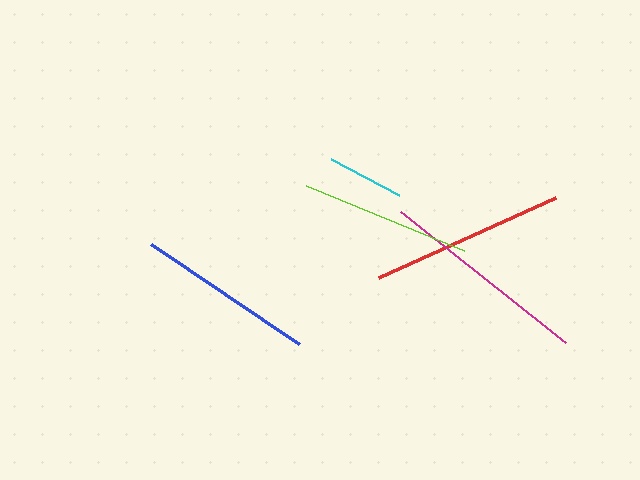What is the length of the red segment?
The red segment is approximately 194 pixels long.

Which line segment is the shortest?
The cyan line is the shortest at approximately 77 pixels.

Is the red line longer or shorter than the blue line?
The red line is longer than the blue line.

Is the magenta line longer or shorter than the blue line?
The magenta line is longer than the blue line.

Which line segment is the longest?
The magenta line is the longest at approximately 211 pixels.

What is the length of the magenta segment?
The magenta segment is approximately 211 pixels long.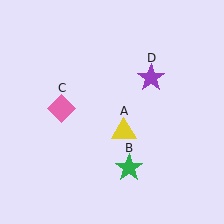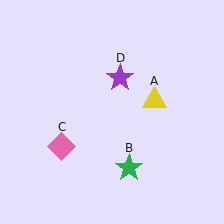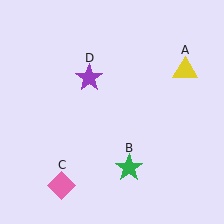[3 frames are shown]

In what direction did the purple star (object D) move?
The purple star (object D) moved left.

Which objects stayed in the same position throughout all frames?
Green star (object B) remained stationary.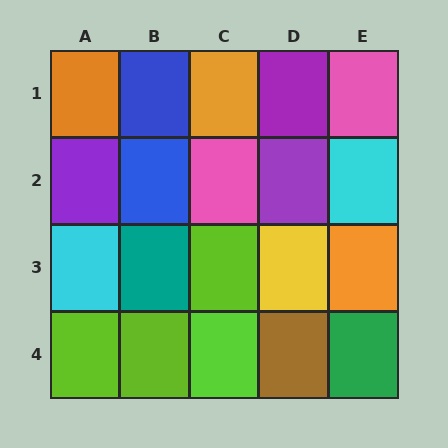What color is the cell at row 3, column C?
Lime.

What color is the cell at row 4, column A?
Lime.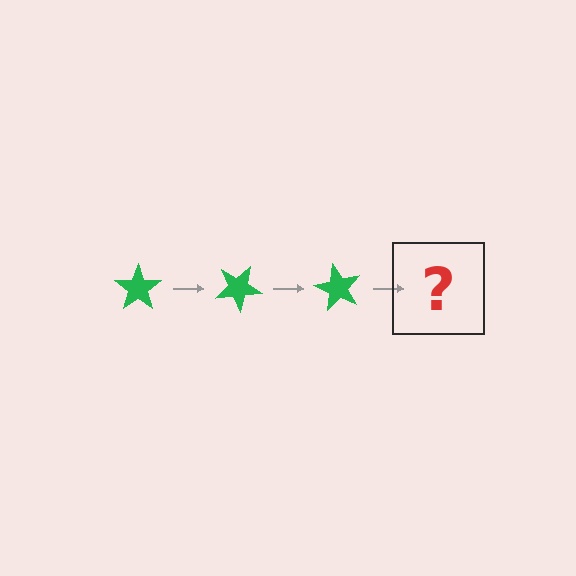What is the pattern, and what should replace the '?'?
The pattern is that the star rotates 30 degrees each step. The '?' should be a green star rotated 90 degrees.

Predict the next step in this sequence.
The next step is a green star rotated 90 degrees.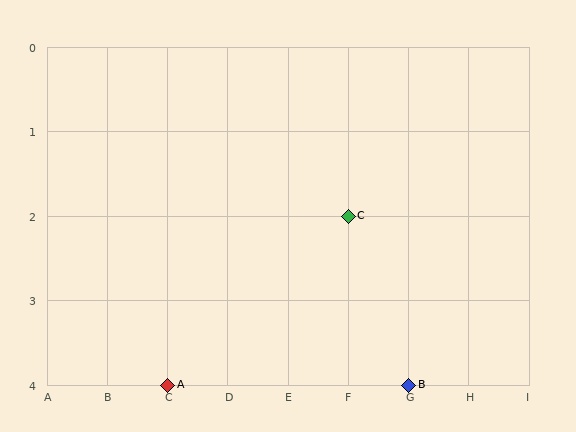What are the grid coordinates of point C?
Point C is at grid coordinates (F, 2).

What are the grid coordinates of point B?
Point B is at grid coordinates (G, 4).